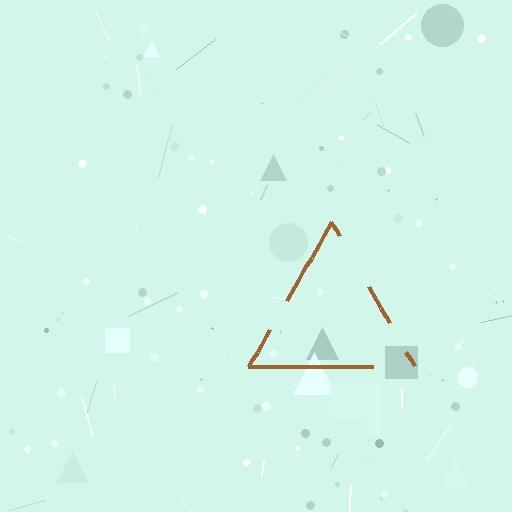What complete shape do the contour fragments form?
The contour fragments form a triangle.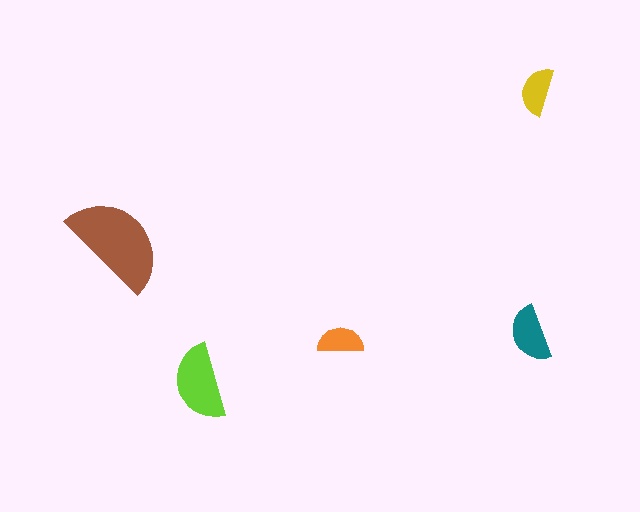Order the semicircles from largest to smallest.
the brown one, the lime one, the teal one, the yellow one, the orange one.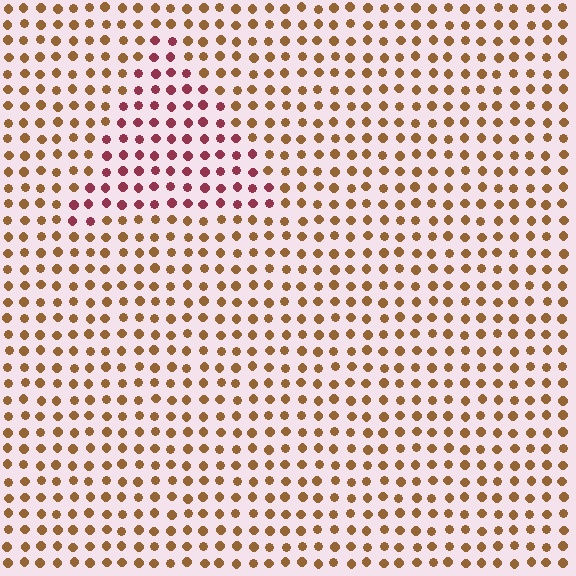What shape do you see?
I see a triangle.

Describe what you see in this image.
The image is filled with small brown elements in a uniform arrangement. A triangle-shaped region is visible where the elements are tinted to a slightly different hue, forming a subtle color boundary.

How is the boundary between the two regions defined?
The boundary is defined purely by a slight shift in hue (about 47 degrees). Spacing, size, and orientation are identical on both sides.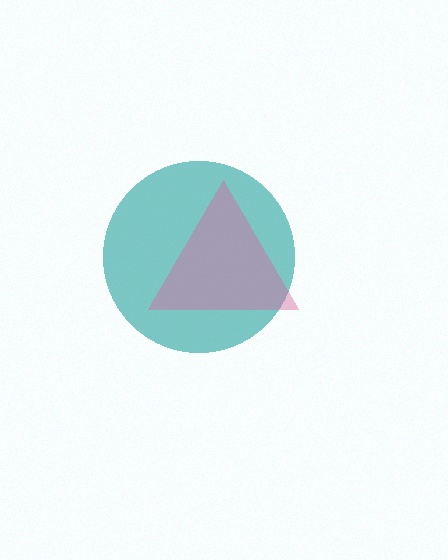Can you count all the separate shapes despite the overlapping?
Yes, there are 2 separate shapes.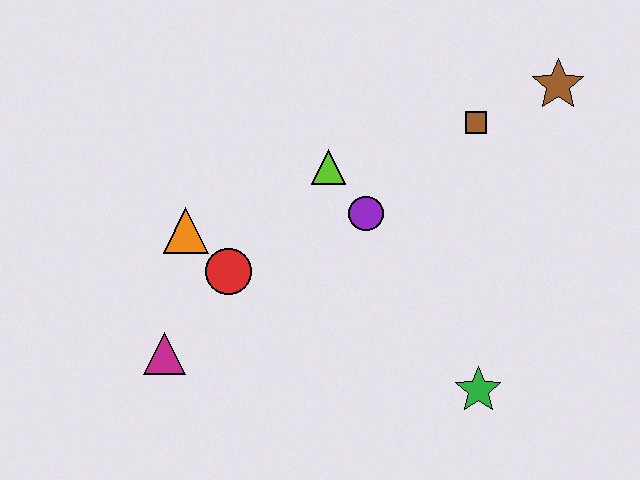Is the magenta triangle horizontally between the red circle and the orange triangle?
No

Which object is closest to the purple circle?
The lime triangle is closest to the purple circle.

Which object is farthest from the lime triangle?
The green star is farthest from the lime triangle.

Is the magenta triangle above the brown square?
No